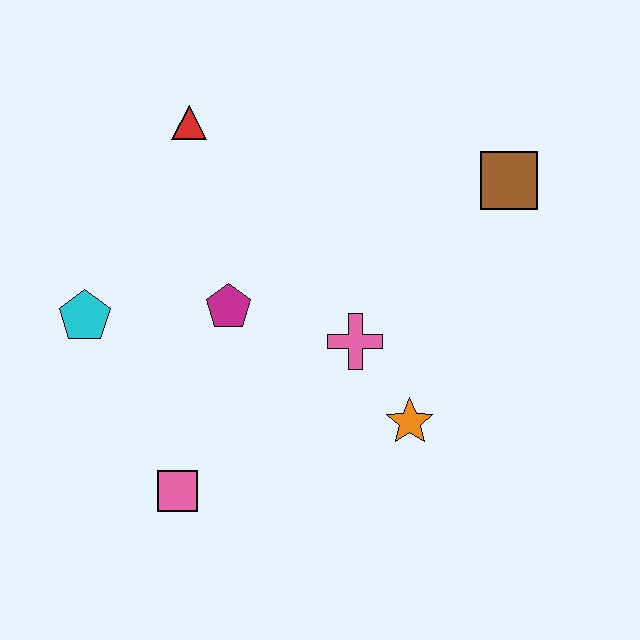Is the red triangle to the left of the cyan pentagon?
No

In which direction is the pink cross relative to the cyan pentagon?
The pink cross is to the right of the cyan pentagon.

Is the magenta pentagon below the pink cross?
No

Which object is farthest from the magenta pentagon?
The brown square is farthest from the magenta pentagon.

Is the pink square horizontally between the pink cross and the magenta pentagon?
No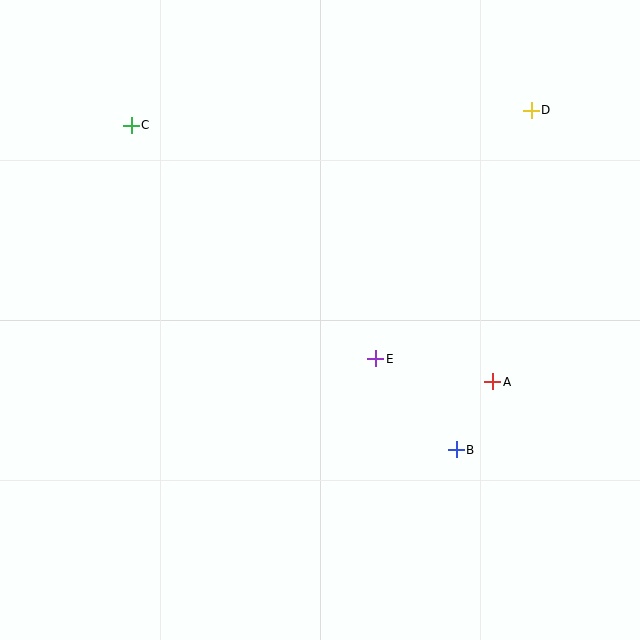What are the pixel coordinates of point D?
Point D is at (531, 110).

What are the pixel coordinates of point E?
Point E is at (376, 359).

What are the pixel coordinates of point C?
Point C is at (131, 125).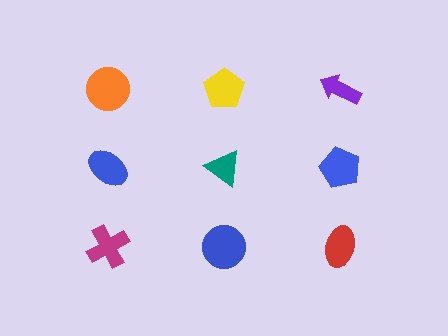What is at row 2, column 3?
A blue pentagon.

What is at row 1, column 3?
A purple arrow.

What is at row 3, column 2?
A blue circle.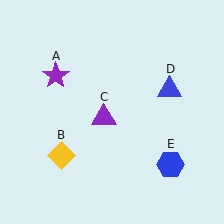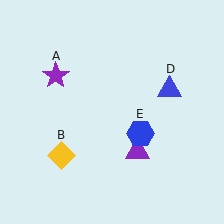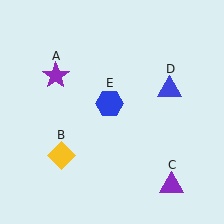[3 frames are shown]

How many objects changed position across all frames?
2 objects changed position: purple triangle (object C), blue hexagon (object E).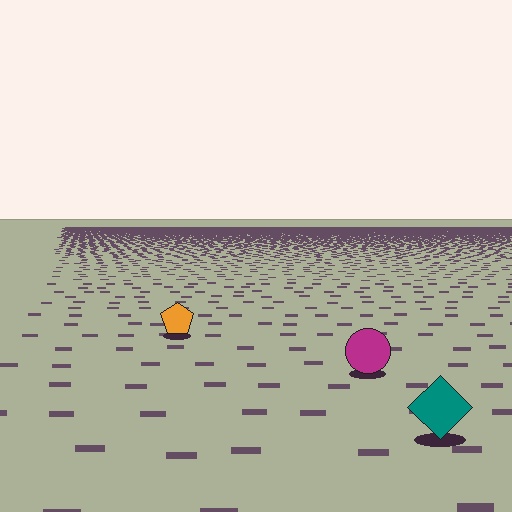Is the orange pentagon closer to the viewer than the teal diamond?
No. The teal diamond is closer — you can tell from the texture gradient: the ground texture is coarser near it.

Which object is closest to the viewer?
The teal diamond is closest. The texture marks near it are larger and more spread out.